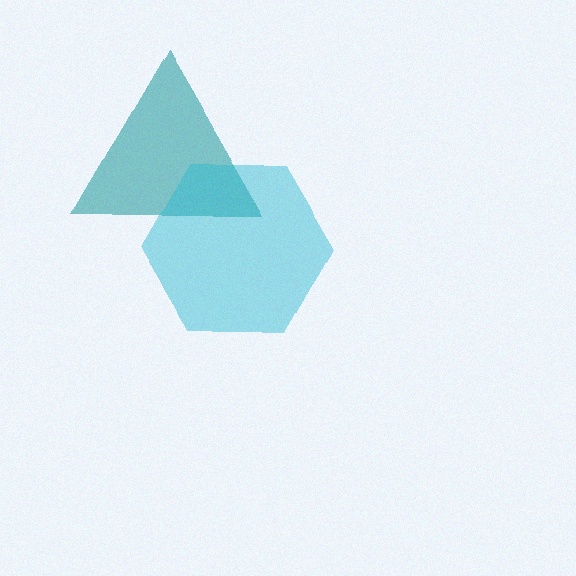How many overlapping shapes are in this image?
There are 2 overlapping shapes in the image.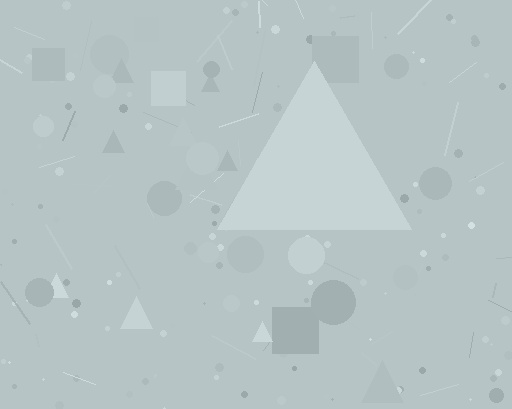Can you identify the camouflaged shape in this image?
The camouflaged shape is a triangle.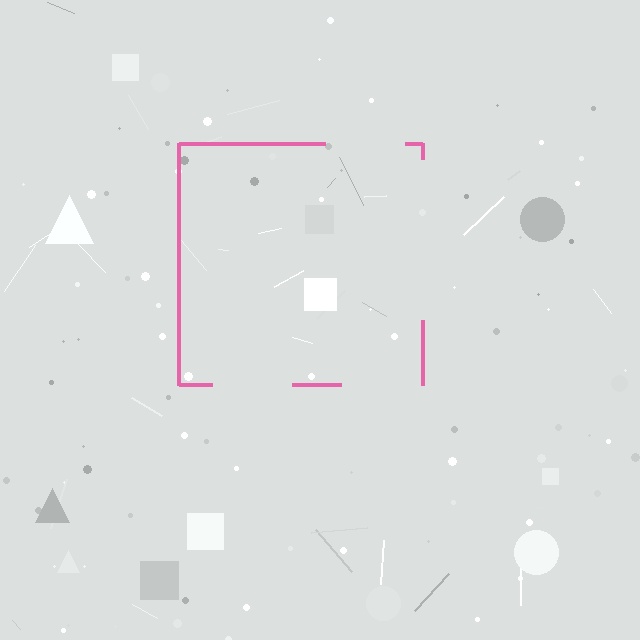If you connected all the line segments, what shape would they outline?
They would outline a square.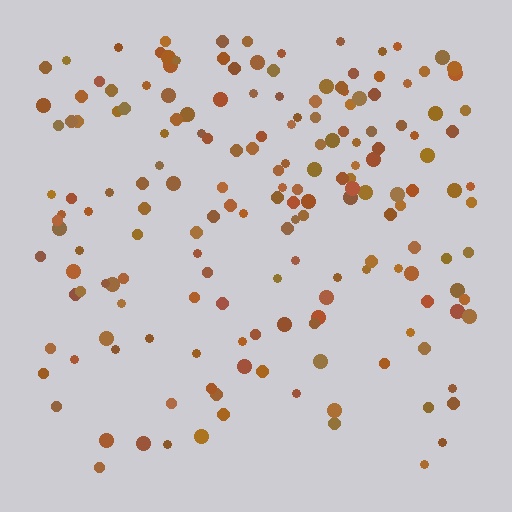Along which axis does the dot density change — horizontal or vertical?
Vertical.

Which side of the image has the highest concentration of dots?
The top.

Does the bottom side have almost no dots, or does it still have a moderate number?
Still a moderate number, just noticeably fewer than the top.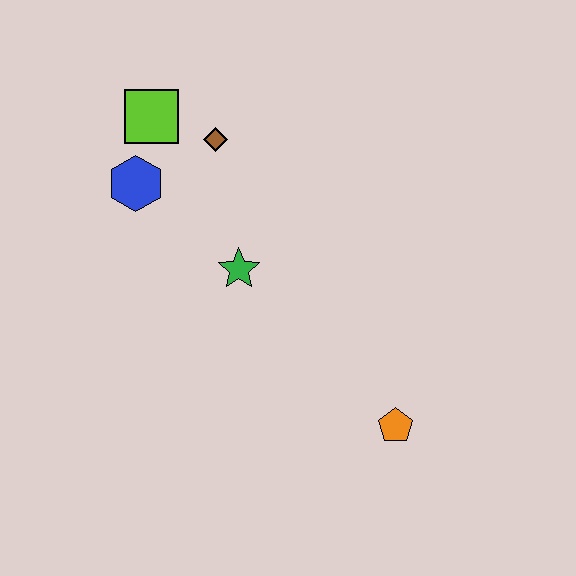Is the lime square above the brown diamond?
Yes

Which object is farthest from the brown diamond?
The orange pentagon is farthest from the brown diamond.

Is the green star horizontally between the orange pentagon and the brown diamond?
Yes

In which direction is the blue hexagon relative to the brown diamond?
The blue hexagon is to the left of the brown diamond.